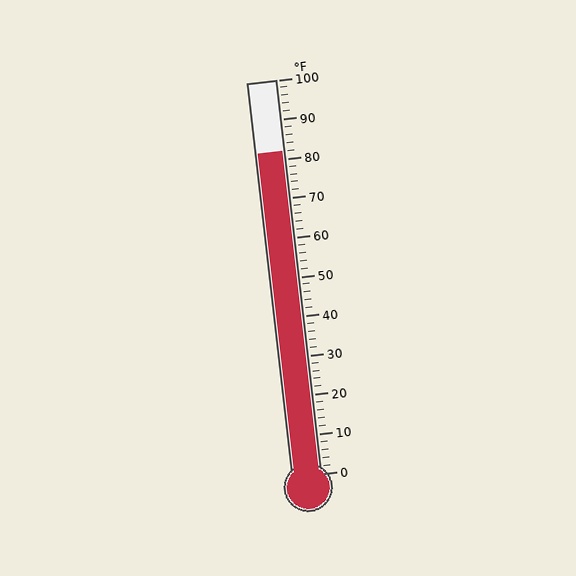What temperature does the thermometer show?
The thermometer shows approximately 82°F.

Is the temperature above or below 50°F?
The temperature is above 50°F.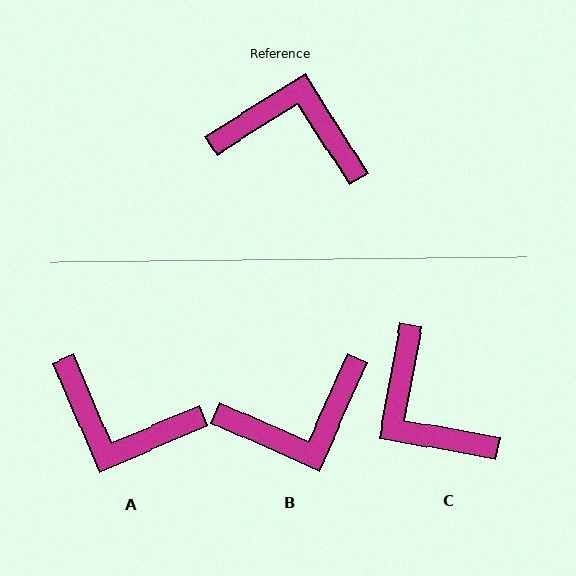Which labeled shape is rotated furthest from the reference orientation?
A, about 171 degrees away.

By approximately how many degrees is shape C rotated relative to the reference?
Approximately 138 degrees counter-clockwise.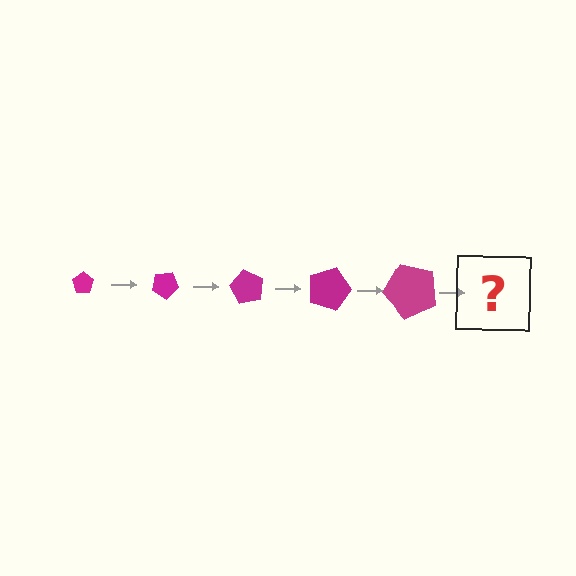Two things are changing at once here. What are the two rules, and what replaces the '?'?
The two rules are that the pentagon grows larger each step and it rotates 30 degrees each step. The '?' should be a pentagon, larger than the previous one and rotated 150 degrees from the start.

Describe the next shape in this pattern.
It should be a pentagon, larger than the previous one and rotated 150 degrees from the start.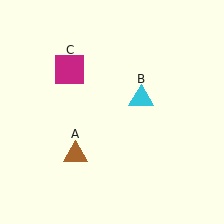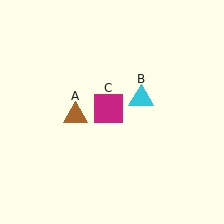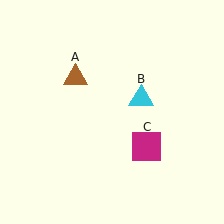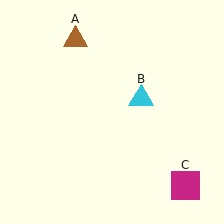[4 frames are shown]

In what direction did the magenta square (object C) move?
The magenta square (object C) moved down and to the right.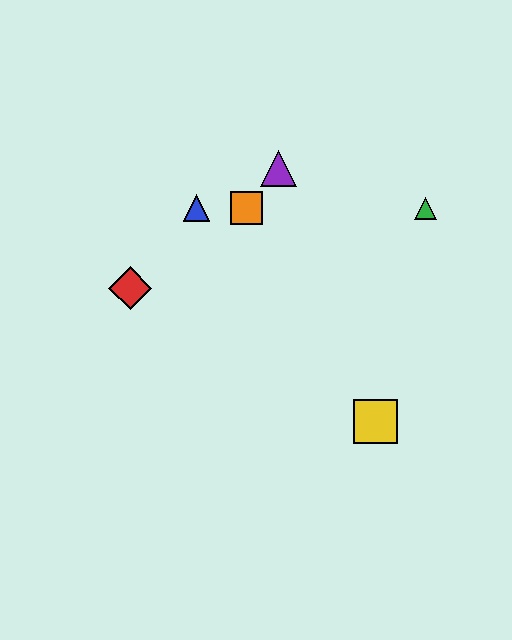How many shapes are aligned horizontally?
3 shapes (the blue triangle, the green triangle, the orange square) are aligned horizontally.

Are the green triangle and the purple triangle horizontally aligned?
No, the green triangle is at y≈208 and the purple triangle is at y≈168.